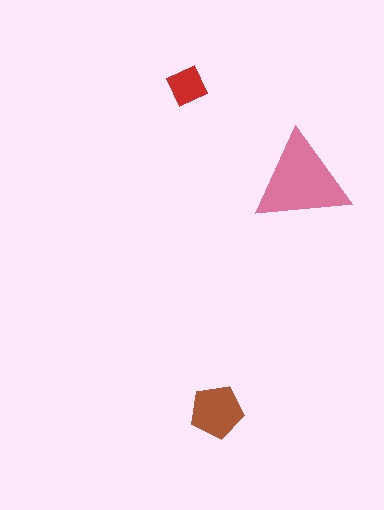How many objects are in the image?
There are 3 objects in the image.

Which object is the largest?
The pink triangle.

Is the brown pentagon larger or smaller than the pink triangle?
Smaller.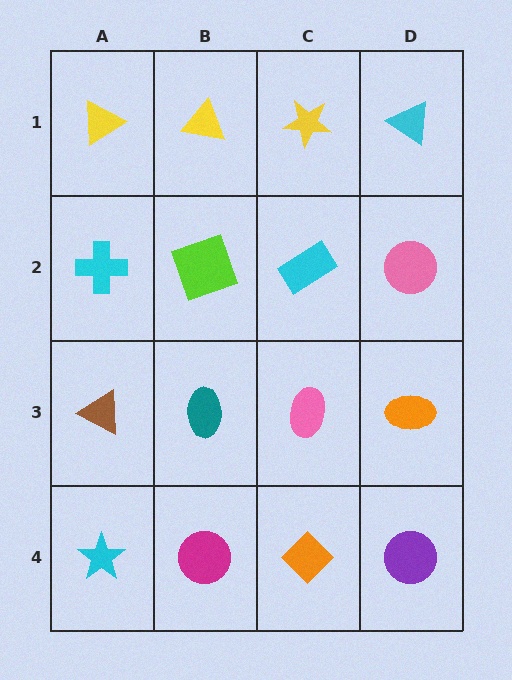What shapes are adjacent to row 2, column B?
A yellow triangle (row 1, column B), a teal ellipse (row 3, column B), a cyan cross (row 2, column A), a cyan rectangle (row 2, column C).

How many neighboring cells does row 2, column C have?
4.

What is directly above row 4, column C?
A pink ellipse.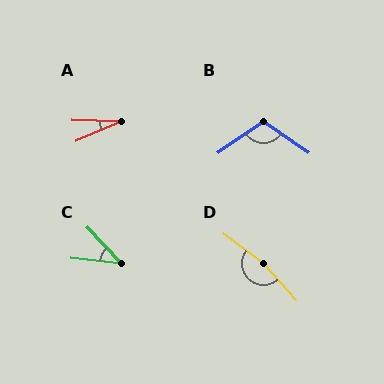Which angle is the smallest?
A, at approximately 25 degrees.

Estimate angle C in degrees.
Approximately 40 degrees.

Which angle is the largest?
D, at approximately 168 degrees.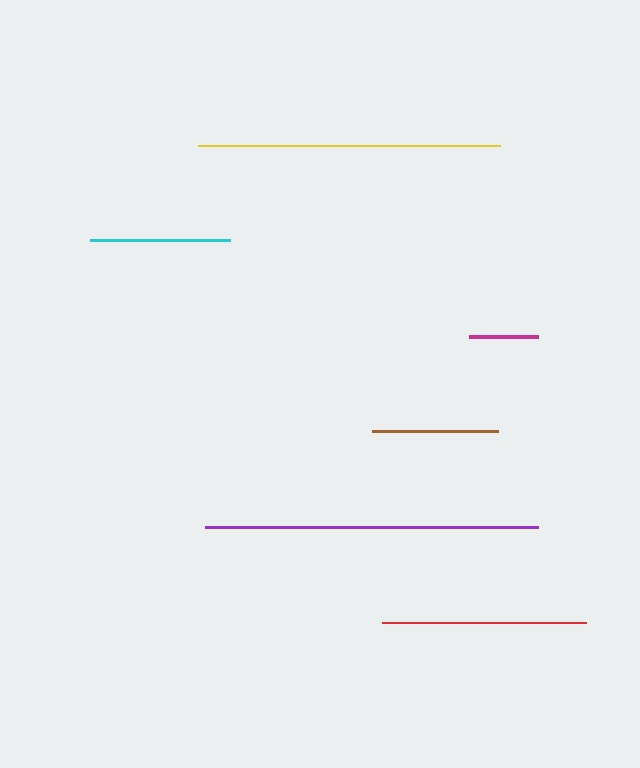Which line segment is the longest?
The purple line is the longest at approximately 334 pixels.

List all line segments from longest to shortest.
From longest to shortest: purple, yellow, red, cyan, brown, magenta.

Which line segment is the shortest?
The magenta line is the shortest at approximately 69 pixels.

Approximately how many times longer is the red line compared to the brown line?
The red line is approximately 1.6 times the length of the brown line.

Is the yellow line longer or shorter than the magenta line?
The yellow line is longer than the magenta line.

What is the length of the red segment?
The red segment is approximately 204 pixels long.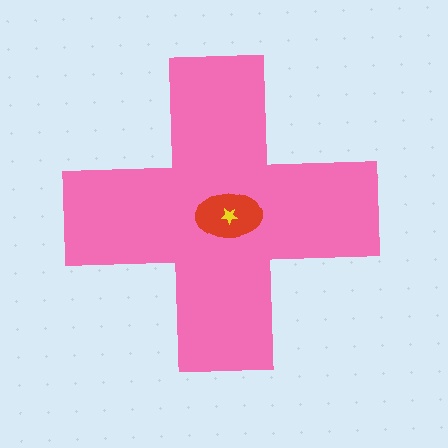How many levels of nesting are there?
3.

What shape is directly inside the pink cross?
The red ellipse.